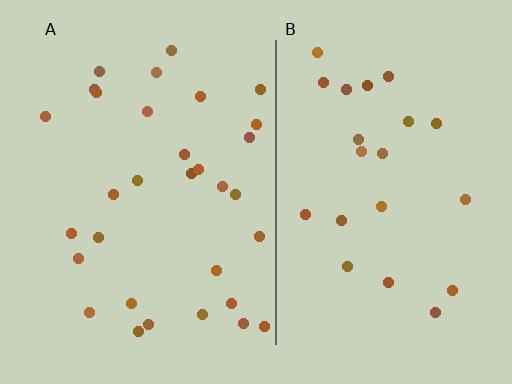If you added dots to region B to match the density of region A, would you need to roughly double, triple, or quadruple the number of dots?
Approximately double.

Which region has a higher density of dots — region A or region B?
A (the left).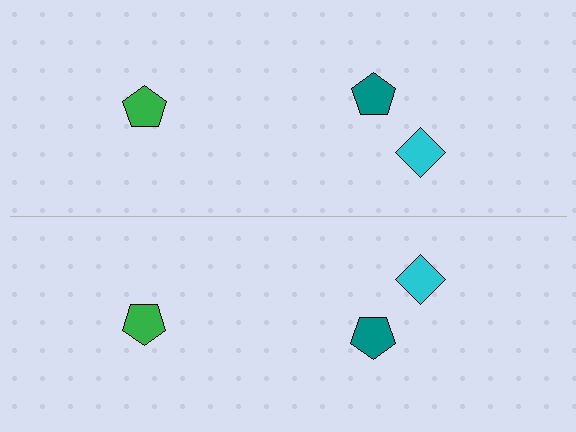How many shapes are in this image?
There are 6 shapes in this image.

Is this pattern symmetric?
Yes, this pattern has bilateral (reflection) symmetry.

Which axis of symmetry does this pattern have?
The pattern has a horizontal axis of symmetry running through the center of the image.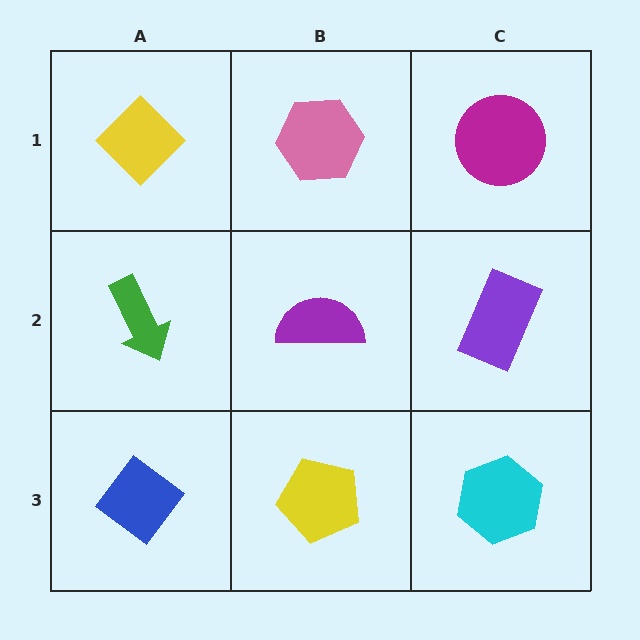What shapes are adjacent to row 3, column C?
A purple rectangle (row 2, column C), a yellow pentagon (row 3, column B).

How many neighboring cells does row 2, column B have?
4.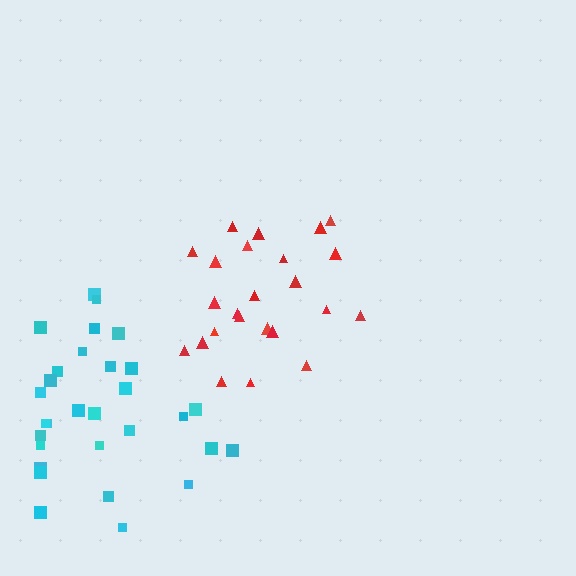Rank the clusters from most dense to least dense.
red, cyan.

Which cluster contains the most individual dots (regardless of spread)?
Cyan (30).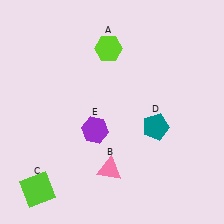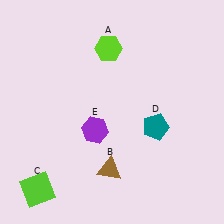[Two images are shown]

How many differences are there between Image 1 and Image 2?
There is 1 difference between the two images.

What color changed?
The triangle (B) changed from pink in Image 1 to brown in Image 2.